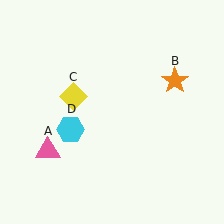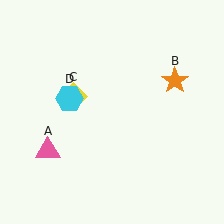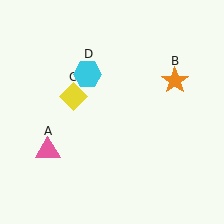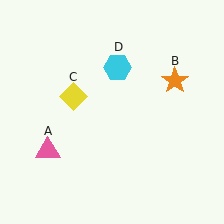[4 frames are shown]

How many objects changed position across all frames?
1 object changed position: cyan hexagon (object D).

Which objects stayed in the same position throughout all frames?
Pink triangle (object A) and orange star (object B) and yellow diamond (object C) remained stationary.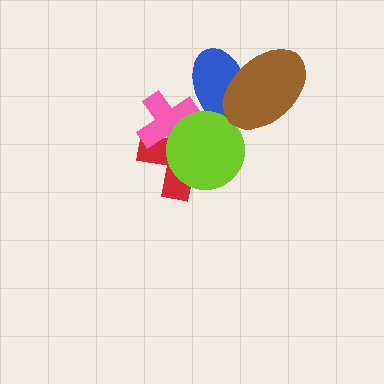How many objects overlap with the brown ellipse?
1 object overlaps with the brown ellipse.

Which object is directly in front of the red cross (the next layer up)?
The pink cross is directly in front of the red cross.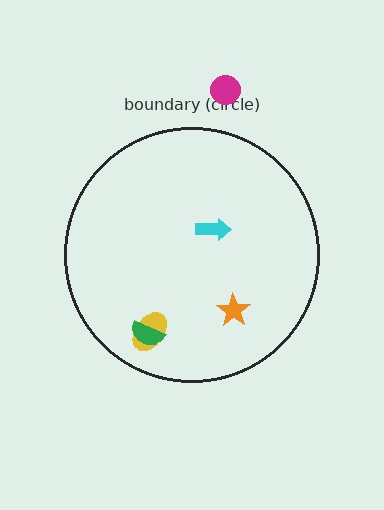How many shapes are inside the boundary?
4 inside, 1 outside.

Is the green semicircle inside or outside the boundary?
Inside.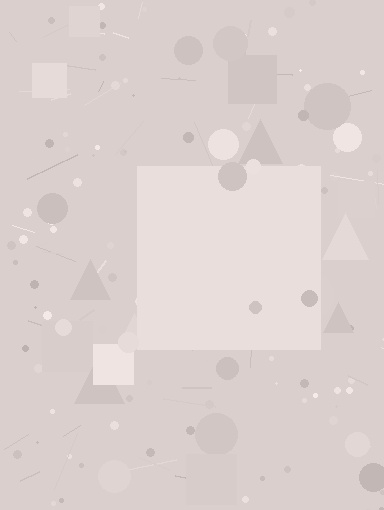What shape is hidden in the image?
A square is hidden in the image.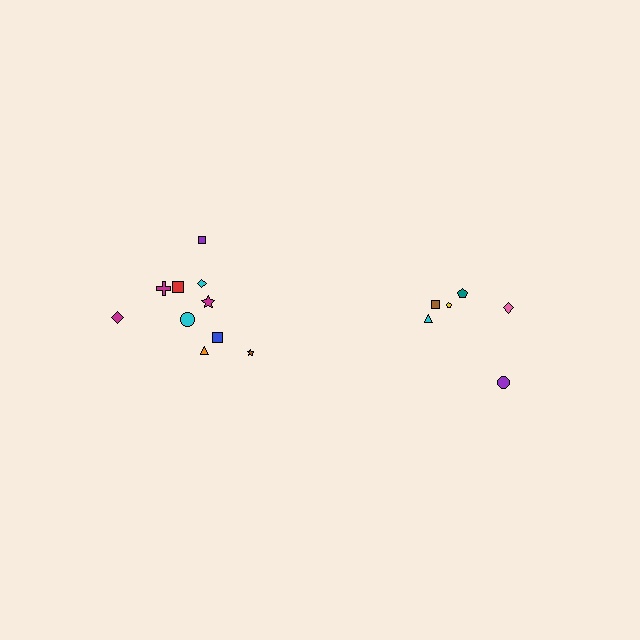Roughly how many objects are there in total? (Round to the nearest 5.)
Roughly 15 objects in total.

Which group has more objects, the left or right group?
The left group.